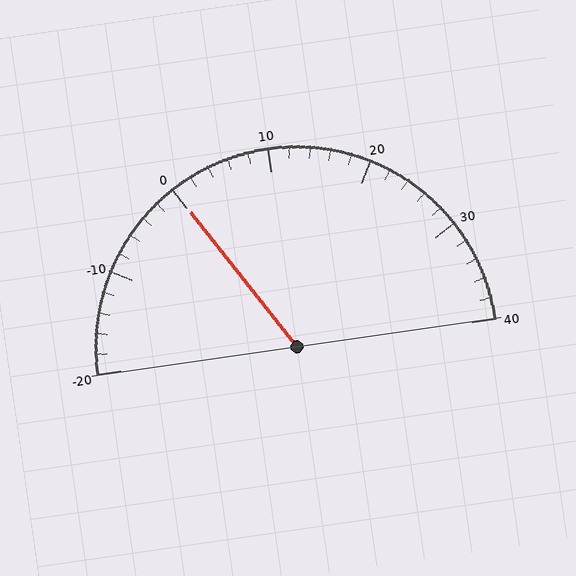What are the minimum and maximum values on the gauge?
The gauge ranges from -20 to 40.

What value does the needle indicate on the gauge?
The needle indicates approximately 0.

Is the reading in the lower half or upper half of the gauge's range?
The reading is in the lower half of the range (-20 to 40).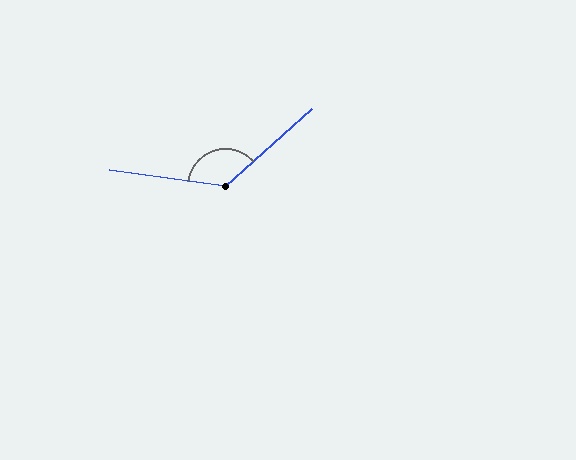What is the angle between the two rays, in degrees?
Approximately 130 degrees.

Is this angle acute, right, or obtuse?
It is obtuse.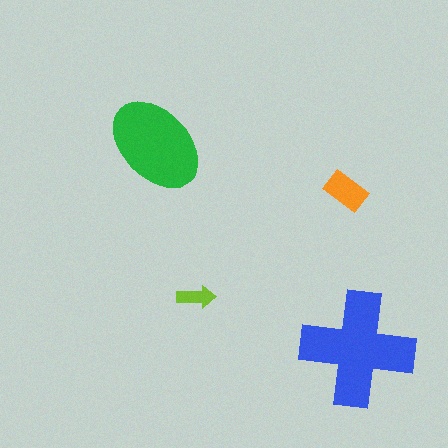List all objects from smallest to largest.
The lime arrow, the orange rectangle, the green ellipse, the blue cross.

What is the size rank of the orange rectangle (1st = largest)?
3rd.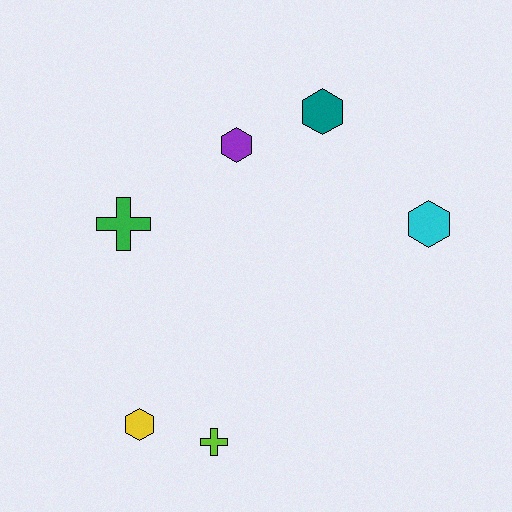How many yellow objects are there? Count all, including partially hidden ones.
There is 1 yellow object.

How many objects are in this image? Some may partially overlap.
There are 6 objects.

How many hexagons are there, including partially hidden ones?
There are 4 hexagons.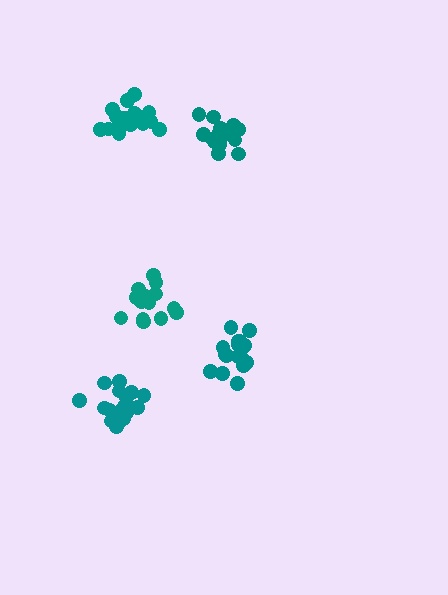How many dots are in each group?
Group 1: 20 dots, Group 2: 17 dots, Group 3: 18 dots, Group 4: 15 dots, Group 5: 17 dots (87 total).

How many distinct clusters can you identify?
There are 5 distinct clusters.